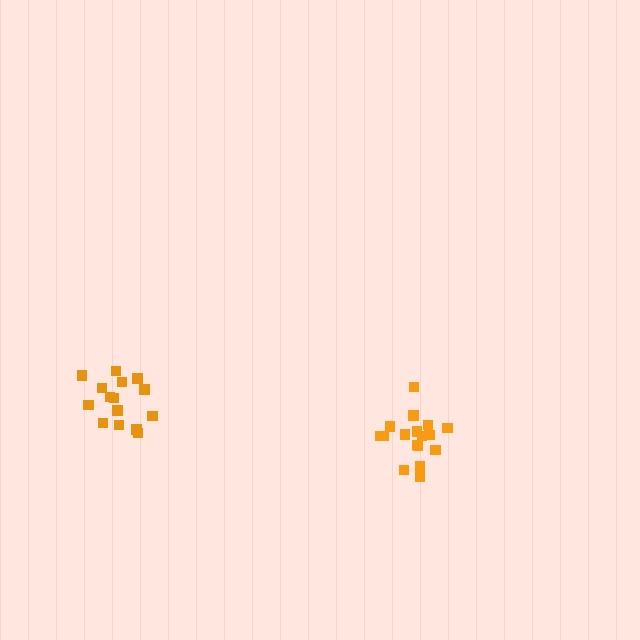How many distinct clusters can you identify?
There are 2 distinct clusters.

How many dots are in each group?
Group 1: 15 dots, Group 2: 17 dots (32 total).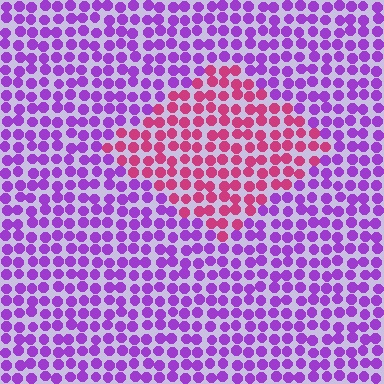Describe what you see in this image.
The image is filled with small purple elements in a uniform arrangement. A diamond-shaped region is visible where the elements are tinted to a slightly different hue, forming a subtle color boundary.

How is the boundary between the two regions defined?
The boundary is defined purely by a slight shift in hue (about 52 degrees). Spacing, size, and orientation are identical on both sides.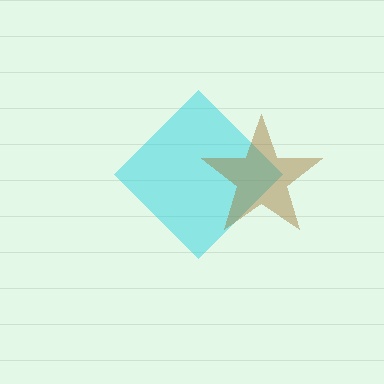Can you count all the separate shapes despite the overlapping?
Yes, there are 2 separate shapes.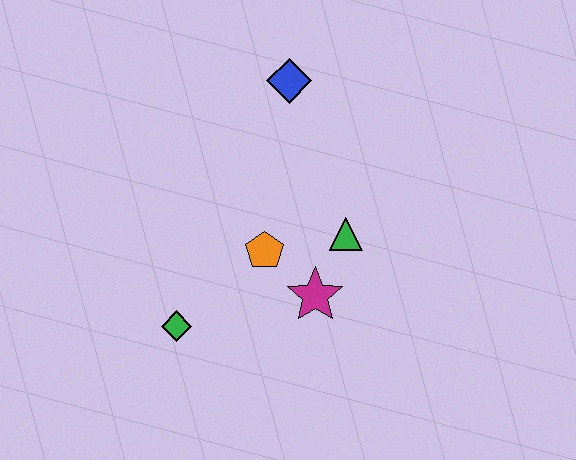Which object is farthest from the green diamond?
The blue diamond is farthest from the green diamond.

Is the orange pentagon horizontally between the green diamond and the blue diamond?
Yes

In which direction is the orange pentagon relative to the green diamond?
The orange pentagon is to the right of the green diamond.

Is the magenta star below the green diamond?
No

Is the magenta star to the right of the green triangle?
No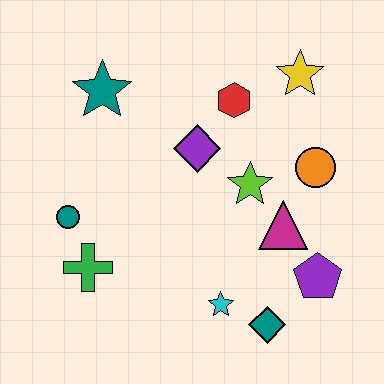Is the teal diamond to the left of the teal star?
No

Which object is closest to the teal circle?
The green cross is closest to the teal circle.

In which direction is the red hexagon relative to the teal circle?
The red hexagon is to the right of the teal circle.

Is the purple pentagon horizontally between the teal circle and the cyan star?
No